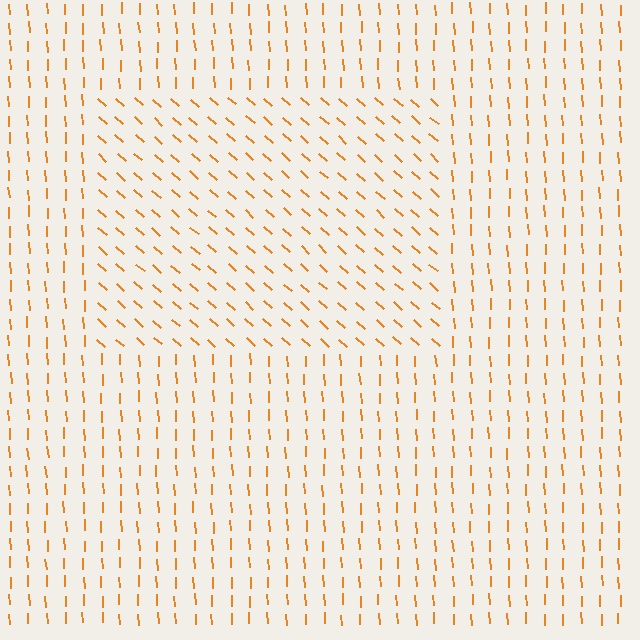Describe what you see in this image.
The image is filled with small orange line segments. A rectangle region in the image has lines oriented differently from the surrounding lines, creating a visible texture boundary.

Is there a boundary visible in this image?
Yes, there is a texture boundary formed by a change in line orientation.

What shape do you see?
I see a rectangle.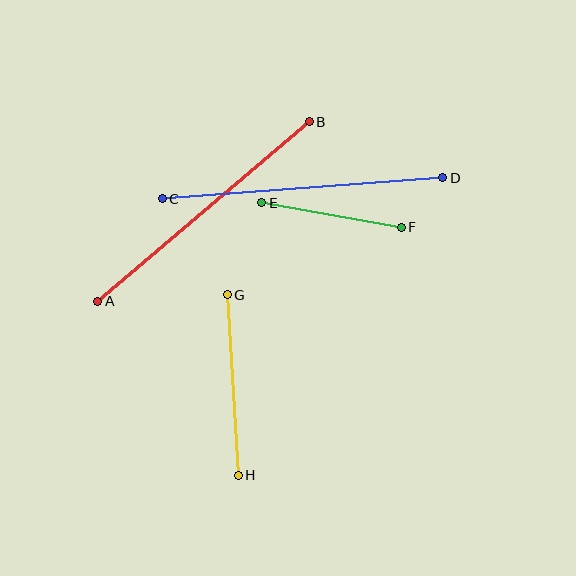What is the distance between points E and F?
The distance is approximately 142 pixels.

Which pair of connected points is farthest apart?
Points C and D are farthest apart.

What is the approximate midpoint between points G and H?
The midpoint is at approximately (233, 385) pixels.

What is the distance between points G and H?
The distance is approximately 181 pixels.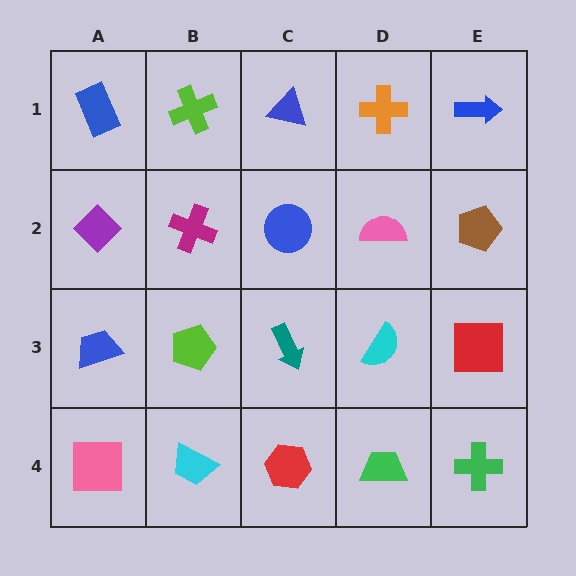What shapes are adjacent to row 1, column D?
A pink semicircle (row 2, column D), a blue triangle (row 1, column C), a blue arrow (row 1, column E).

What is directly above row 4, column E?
A red square.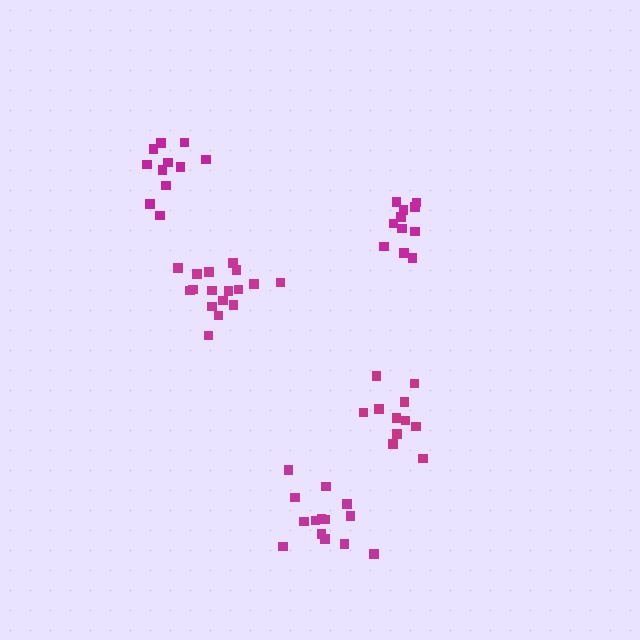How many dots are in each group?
Group 1: 17 dots, Group 2: 14 dots, Group 3: 11 dots, Group 4: 11 dots, Group 5: 11 dots (64 total).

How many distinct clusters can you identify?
There are 5 distinct clusters.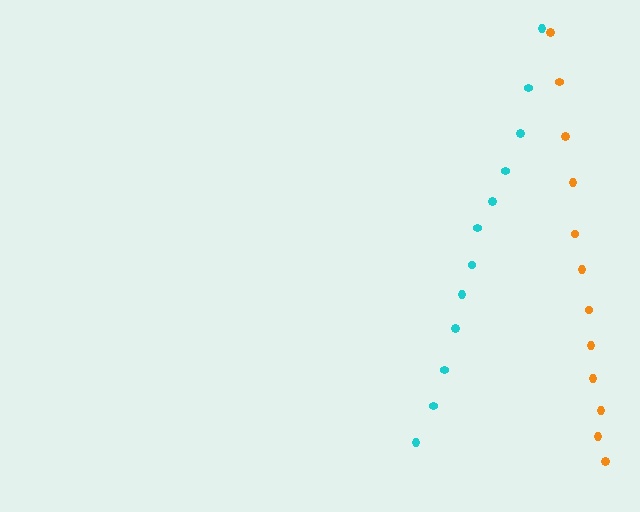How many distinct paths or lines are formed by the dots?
There are 2 distinct paths.